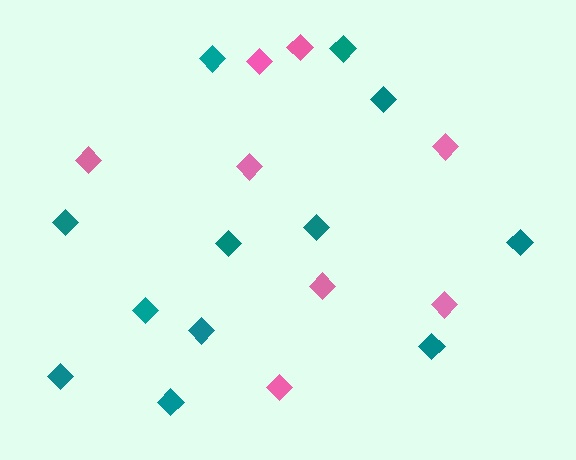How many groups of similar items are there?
There are 2 groups: one group of pink diamonds (8) and one group of teal diamonds (12).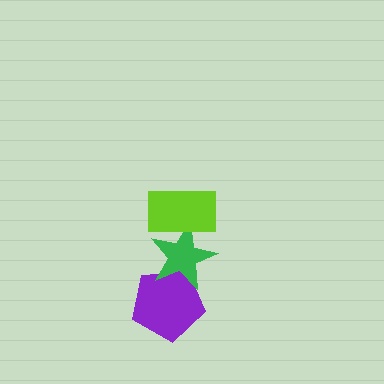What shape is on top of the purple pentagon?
The green star is on top of the purple pentagon.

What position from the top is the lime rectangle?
The lime rectangle is 1st from the top.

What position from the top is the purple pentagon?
The purple pentagon is 3rd from the top.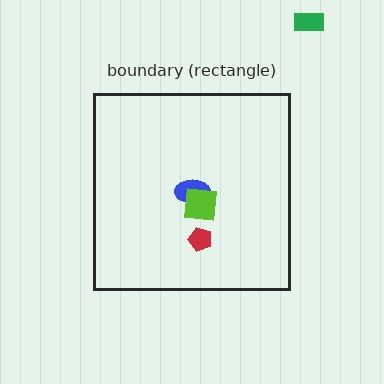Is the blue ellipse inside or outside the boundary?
Inside.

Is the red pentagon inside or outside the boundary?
Inside.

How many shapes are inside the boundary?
3 inside, 1 outside.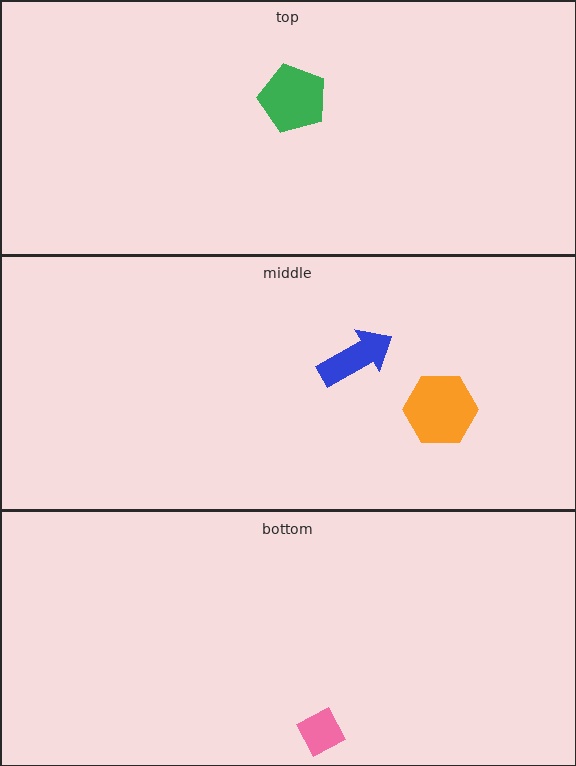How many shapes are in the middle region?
2.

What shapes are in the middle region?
The orange hexagon, the blue arrow.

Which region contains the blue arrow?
The middle region.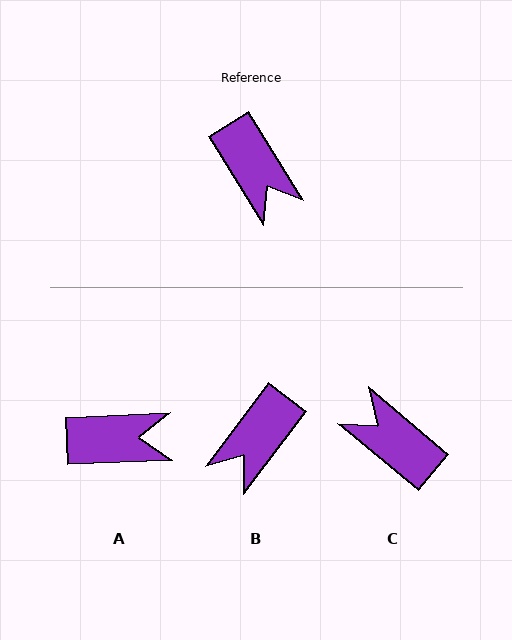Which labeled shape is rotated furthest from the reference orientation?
C, about 162 degrees away.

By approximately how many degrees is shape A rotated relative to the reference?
Approximately 60 degrees counter-clockwise.